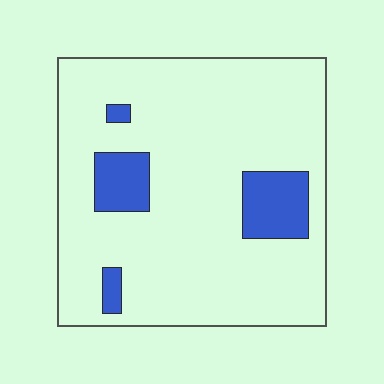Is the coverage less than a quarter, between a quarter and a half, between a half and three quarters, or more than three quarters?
Less than a quarter.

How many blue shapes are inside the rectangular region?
4.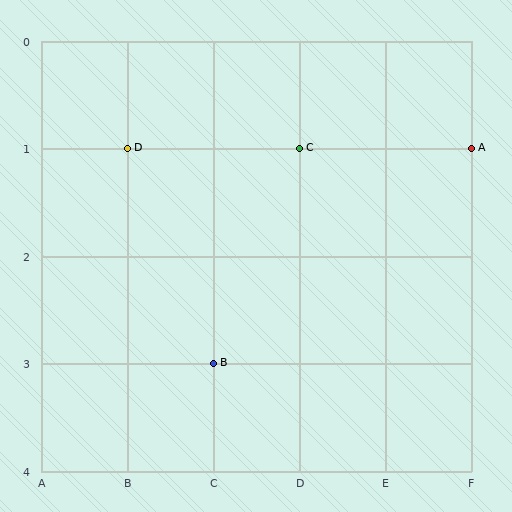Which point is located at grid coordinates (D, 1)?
Point C is at (D, 1).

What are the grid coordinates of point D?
Point D is at grid coordinates (B, 1).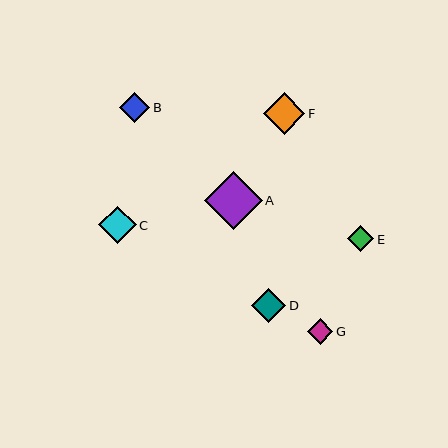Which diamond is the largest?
Diamond A is the largest with a size of approximately 58 pixels.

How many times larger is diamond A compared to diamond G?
Diamond A is approximately 2.2 times the size of diamond G.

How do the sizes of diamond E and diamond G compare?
Diamond E and diamond G are approximately the same size.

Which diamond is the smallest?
Diamond G is the smallest with a size of approximately 26 pixels.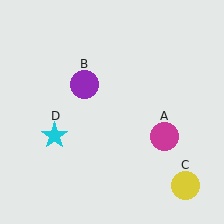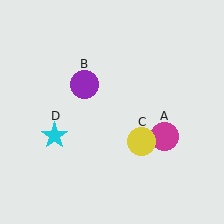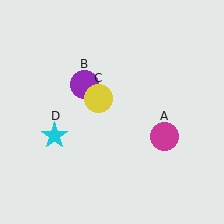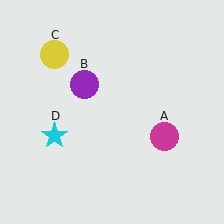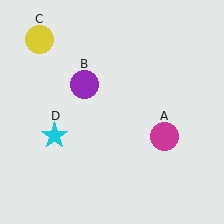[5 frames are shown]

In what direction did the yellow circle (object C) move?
The yellow circle (object C) moved up and to the left.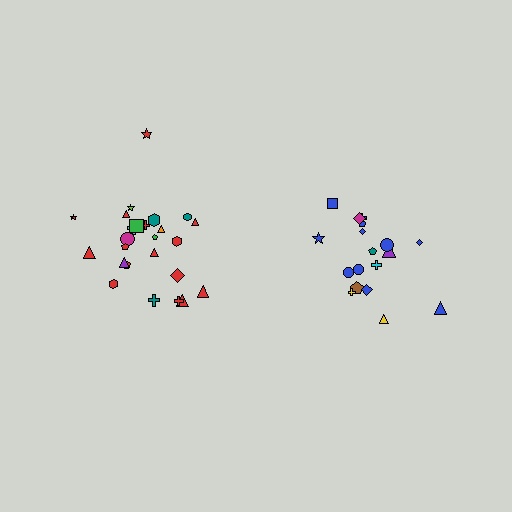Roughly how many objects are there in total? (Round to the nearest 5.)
Roughly 45 objects in total.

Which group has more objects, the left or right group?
The left group.